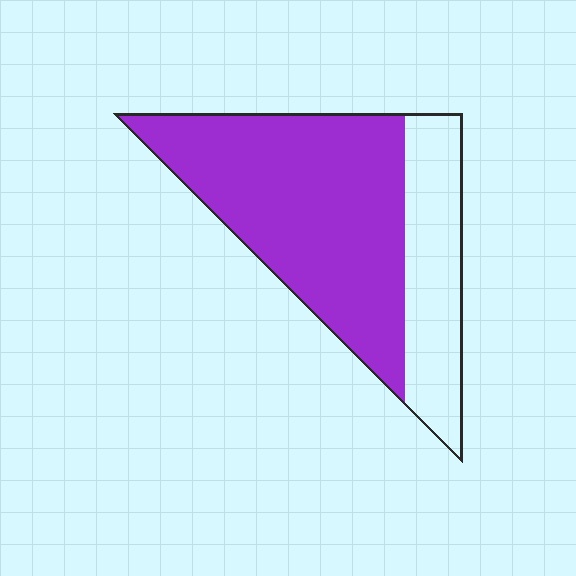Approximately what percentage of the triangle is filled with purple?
Approximately 70%.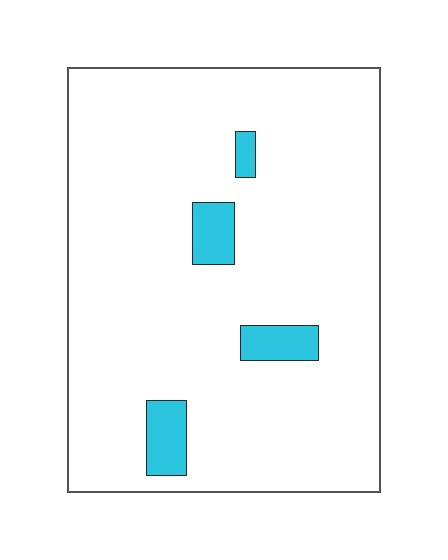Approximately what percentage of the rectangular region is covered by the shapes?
Approximately 5%.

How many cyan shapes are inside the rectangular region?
4.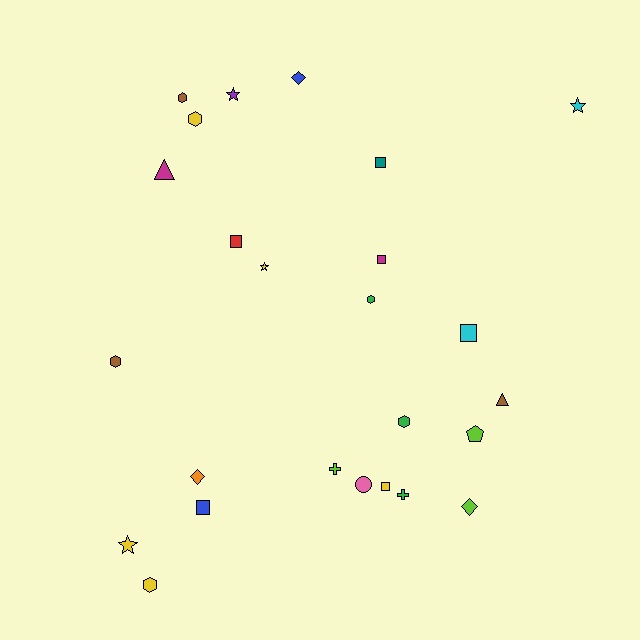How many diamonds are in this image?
There are 3 diamonds.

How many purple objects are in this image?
There is 1 purple object.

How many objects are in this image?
There are 25 objects.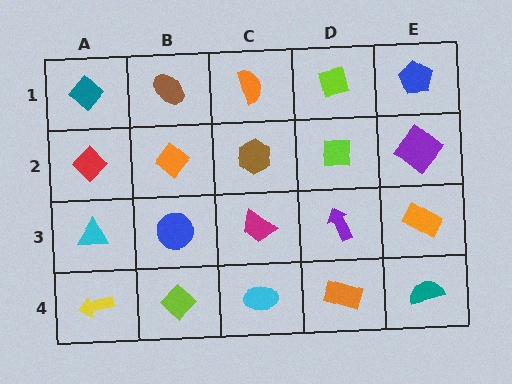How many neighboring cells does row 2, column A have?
3.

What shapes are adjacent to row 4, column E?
An orange rectangle (row 3, column E), an orange rectangle (row 4, column D).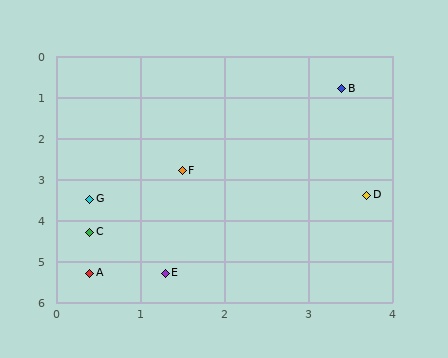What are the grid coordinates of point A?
Point A is at approximately (0.4, 5.3).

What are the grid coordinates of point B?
Point B is at approximately (3.4, 0.8).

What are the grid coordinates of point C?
Point C is at approximately (0.4, 4.3).